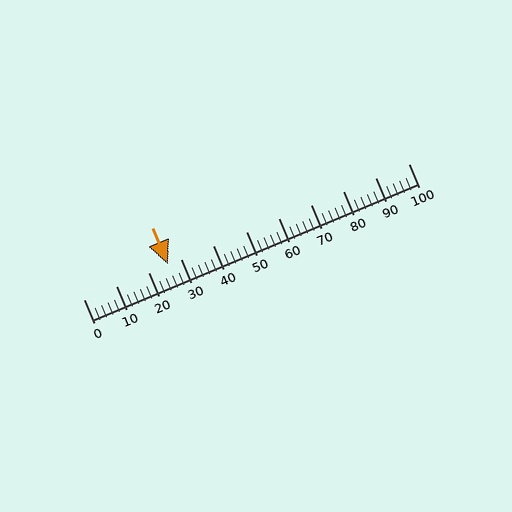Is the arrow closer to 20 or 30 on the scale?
The arrow is closer to 30.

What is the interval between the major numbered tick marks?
The major tick marks are spaced 10 units apart.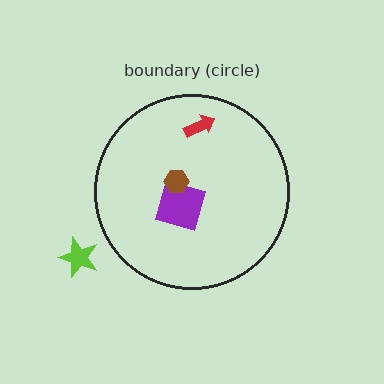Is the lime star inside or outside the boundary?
Outside.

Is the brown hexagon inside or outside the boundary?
Inside.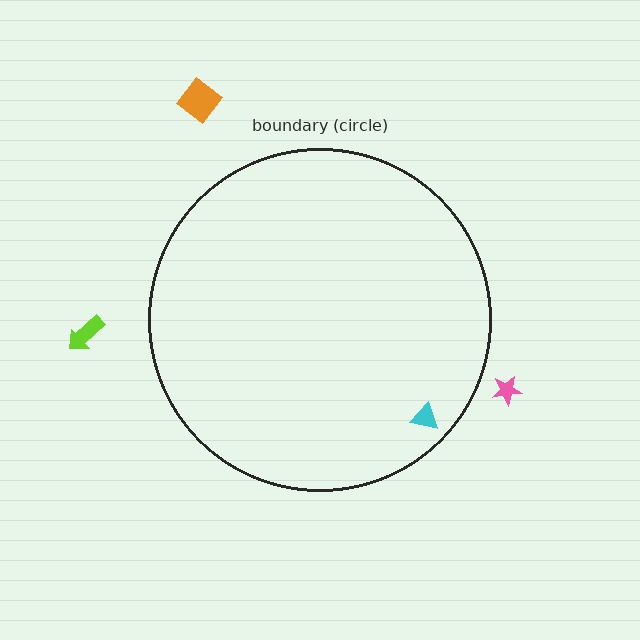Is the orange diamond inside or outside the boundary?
Outside.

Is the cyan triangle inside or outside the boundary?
Inside.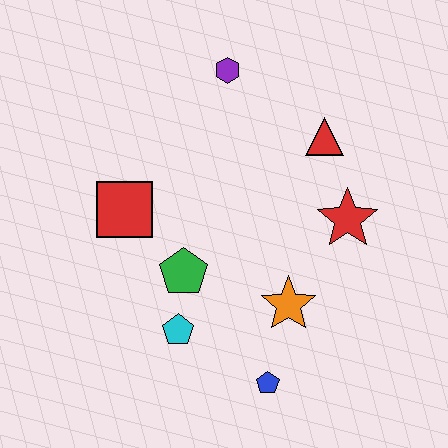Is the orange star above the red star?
No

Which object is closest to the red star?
The red triangle is closest to the red star.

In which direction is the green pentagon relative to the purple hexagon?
The green pentagon is below the purple hexagon.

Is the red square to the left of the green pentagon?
Yes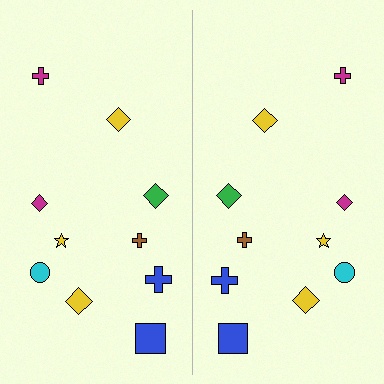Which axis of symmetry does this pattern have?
The pattern has a vertical axis of symmetry running through the center of the image.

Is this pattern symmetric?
Yes, this pattern has bilateral (reflection) symmetry.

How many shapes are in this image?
There are 20 shapes in this image.